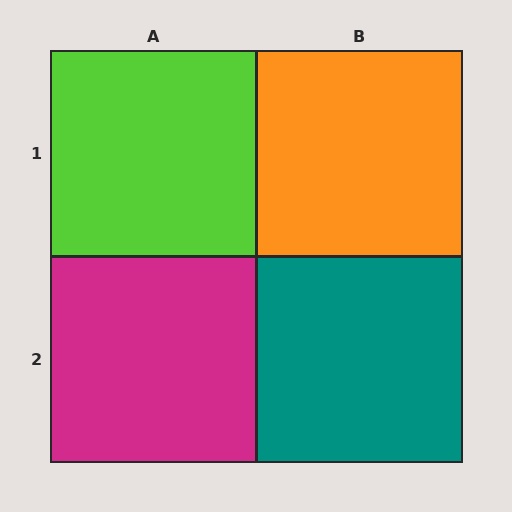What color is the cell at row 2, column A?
Magenta.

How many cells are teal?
1 cell is teal.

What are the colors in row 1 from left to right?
Lime, orange.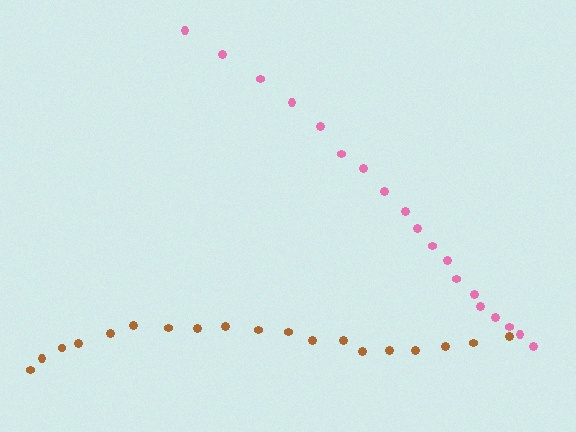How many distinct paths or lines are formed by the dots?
There are 2 distinct paths.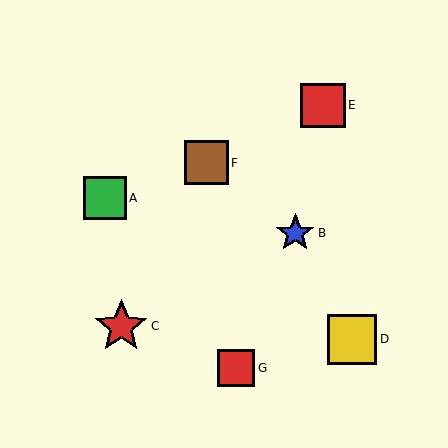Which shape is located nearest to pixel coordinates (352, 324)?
The yellow square (labeled D) at (352, 339) is nearest to that location.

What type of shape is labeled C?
Shape C is a red star.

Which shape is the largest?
The red star (labeled C) is the largest.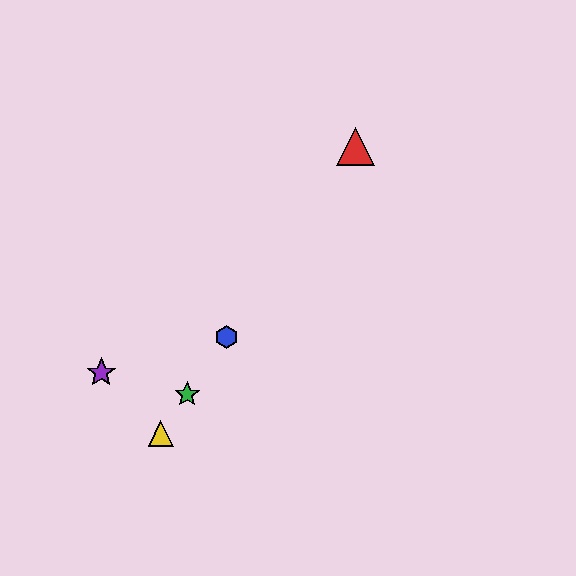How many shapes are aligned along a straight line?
4 shapes (the red triangle, the blue hexagon, the green star, the yellow triangle) are aligned along a straight line.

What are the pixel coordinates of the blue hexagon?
The blue hexagon is at (226, 337).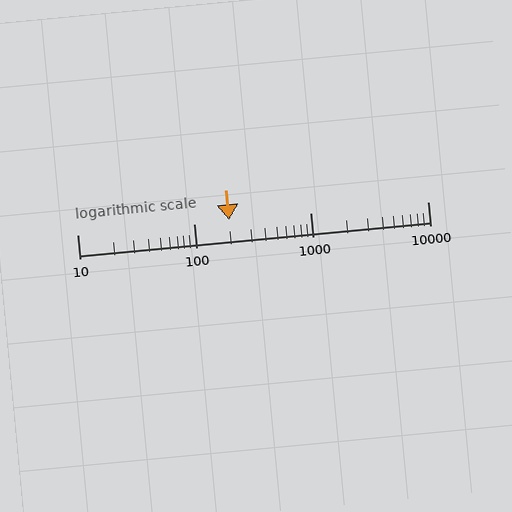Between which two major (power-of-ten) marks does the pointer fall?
The pointer is between 100 and 1000.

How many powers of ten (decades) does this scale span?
The scale spans 3 decades, from 10 to 10000.